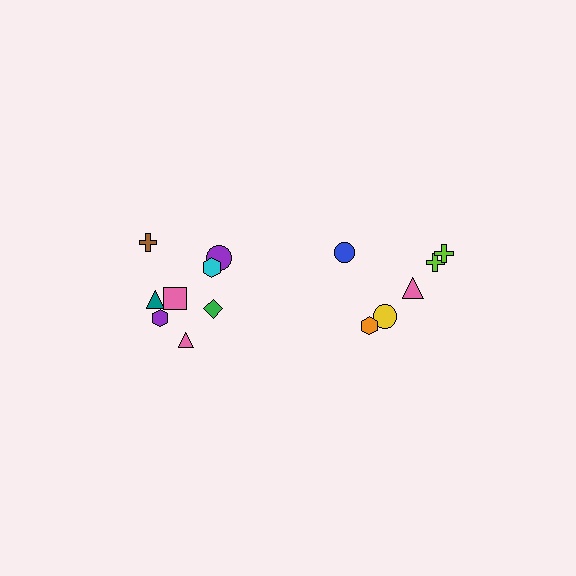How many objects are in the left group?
There are 8 objects.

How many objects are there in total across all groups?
There are 14 objects.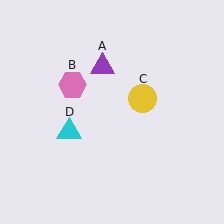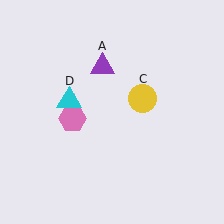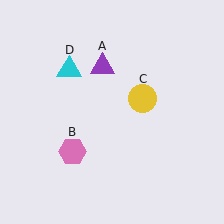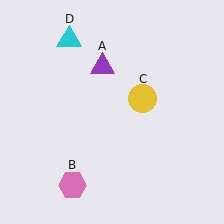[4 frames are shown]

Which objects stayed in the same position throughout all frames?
Purple triangle (object A) and yellow circle (object C) remained stationary.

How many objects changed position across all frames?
2 objects changed position: pink hexagon (object B), cyan triangle (object D).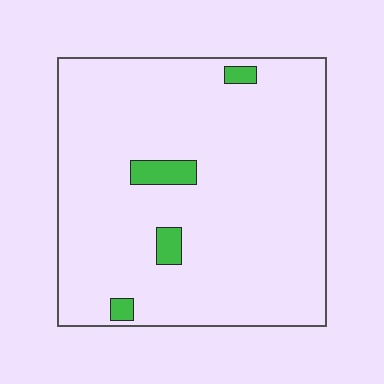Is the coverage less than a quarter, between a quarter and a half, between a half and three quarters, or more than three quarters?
Less than a quarter.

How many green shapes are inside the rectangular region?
4.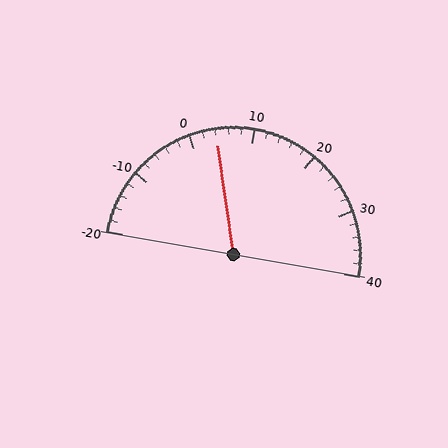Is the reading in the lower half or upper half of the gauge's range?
The reading is in the lower half of the range (-20 to 40).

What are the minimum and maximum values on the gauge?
The gauge ranges from -20 to 40.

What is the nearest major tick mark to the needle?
The nearest major tick mark is 0.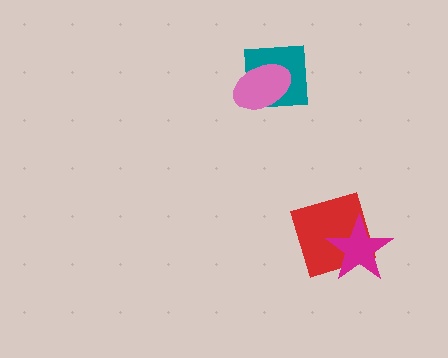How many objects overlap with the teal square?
1 object overlaps with the teal square.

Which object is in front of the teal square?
The pink ellipse is in front of the teal square.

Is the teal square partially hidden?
Yes, it is partially covered by another shape.